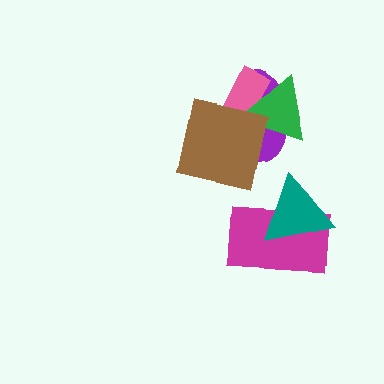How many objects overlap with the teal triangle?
1 object overlaps with the teal triangle.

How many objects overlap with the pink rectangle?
3 objects overlap with the pink rectangle.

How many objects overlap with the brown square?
3 objects overlap with the brown square.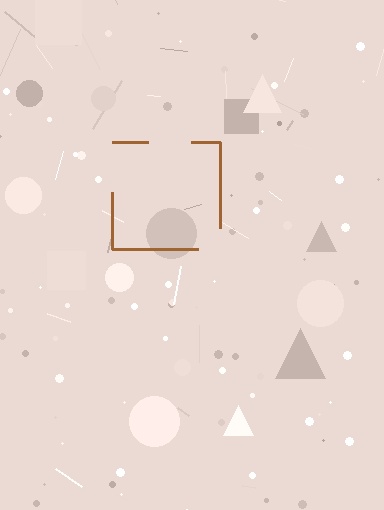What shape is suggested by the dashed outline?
The dashed outline suggests a square.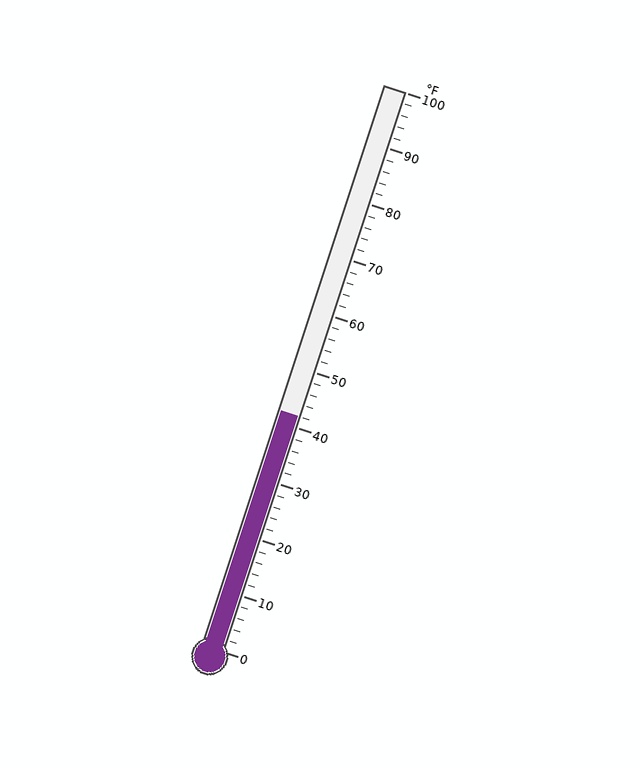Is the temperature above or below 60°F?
The temperature is below 60°F.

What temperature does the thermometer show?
The thermometer shows approximately 42°F.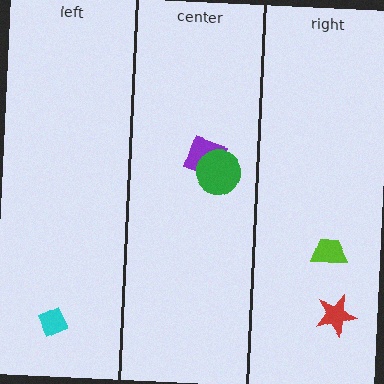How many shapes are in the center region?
2.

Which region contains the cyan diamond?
The left region.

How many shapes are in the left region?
1.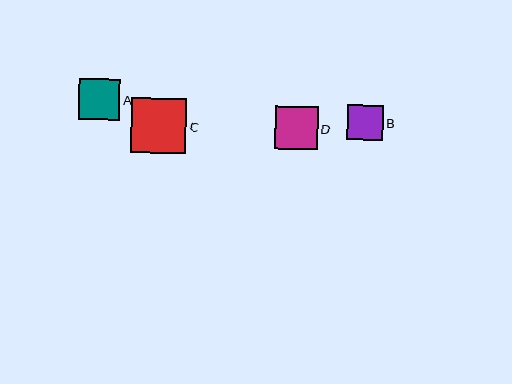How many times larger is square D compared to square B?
Square D is approximately 1.2 times the size of square B.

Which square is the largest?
Square C is the largest with a size of approximately 55 pixels.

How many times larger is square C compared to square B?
Square C is approximately 1.6 times the size of square B.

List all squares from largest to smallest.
From largest to smallest: C, D, A, B.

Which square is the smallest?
Square B is the smallest with a size of approximately 35 pixels.